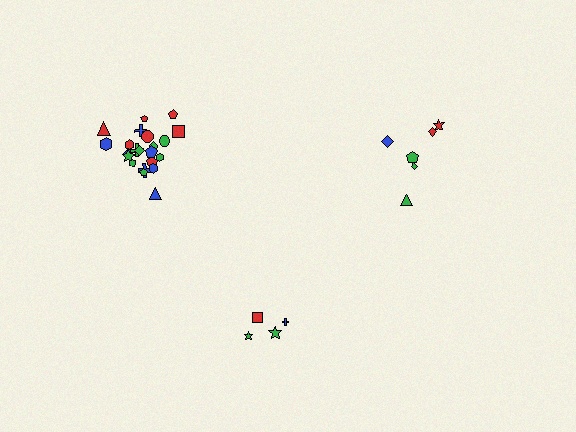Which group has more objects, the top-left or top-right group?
The top-left group.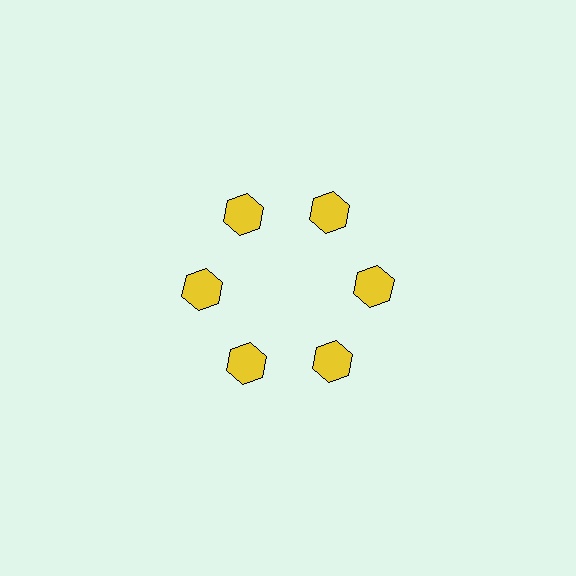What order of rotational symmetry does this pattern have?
This pattern has 6-fold rotational symmetry.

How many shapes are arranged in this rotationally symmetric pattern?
There are 6 shapes, arranged in 6 groups of 1.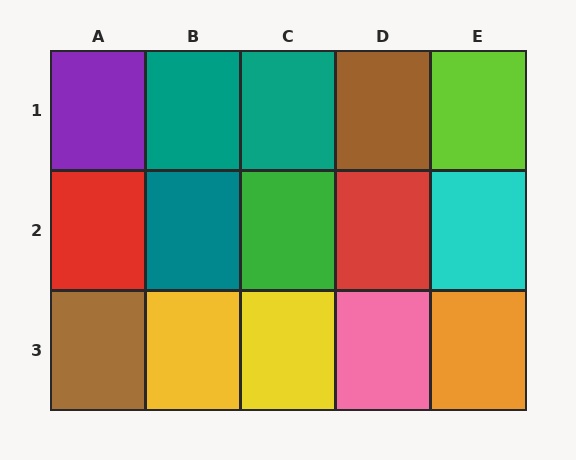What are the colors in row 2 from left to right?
Red, teal, green, red, cyan.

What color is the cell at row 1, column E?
Lime.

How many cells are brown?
2 cells are brown.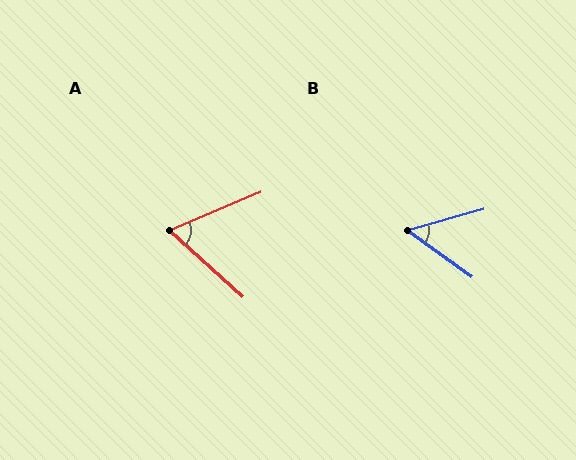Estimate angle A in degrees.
Approximately 65 degrees.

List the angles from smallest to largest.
B (51°), A (65°).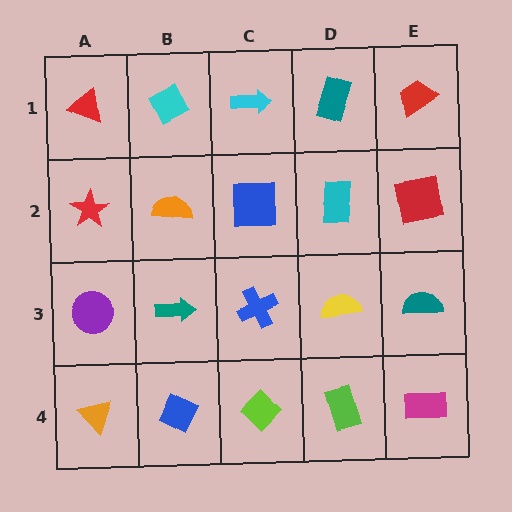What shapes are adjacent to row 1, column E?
A red square (row 2, column E), a teal rectangle (row 1, column D).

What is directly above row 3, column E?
A red square.